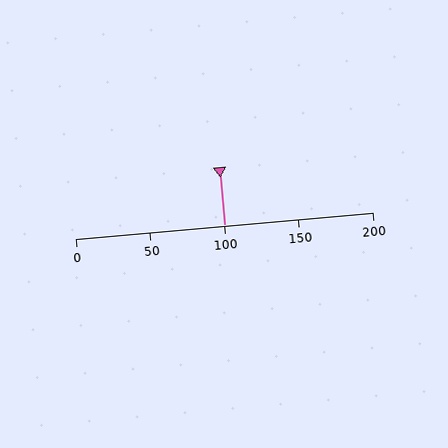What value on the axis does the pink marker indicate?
The marker indicates approximately 100.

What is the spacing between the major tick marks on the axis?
The major ticks are spaced 50 apart.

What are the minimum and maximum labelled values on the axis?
The axis runs from 0 to 200.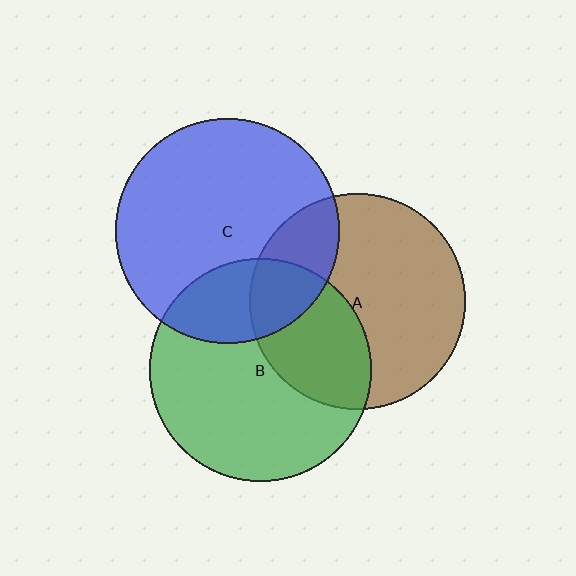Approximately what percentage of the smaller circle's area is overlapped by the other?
Approximately 25%.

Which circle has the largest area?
Circle C (blue).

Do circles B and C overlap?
Yes.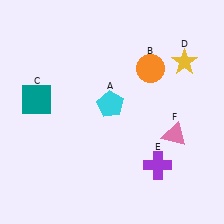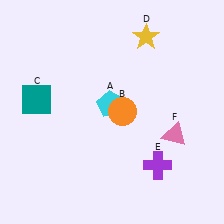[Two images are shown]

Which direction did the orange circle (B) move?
The orange circle (B) moved down.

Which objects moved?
The objects that moved are: the orange circle (B), the yellow star (D).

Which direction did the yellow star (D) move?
The yellow star (D) moved left.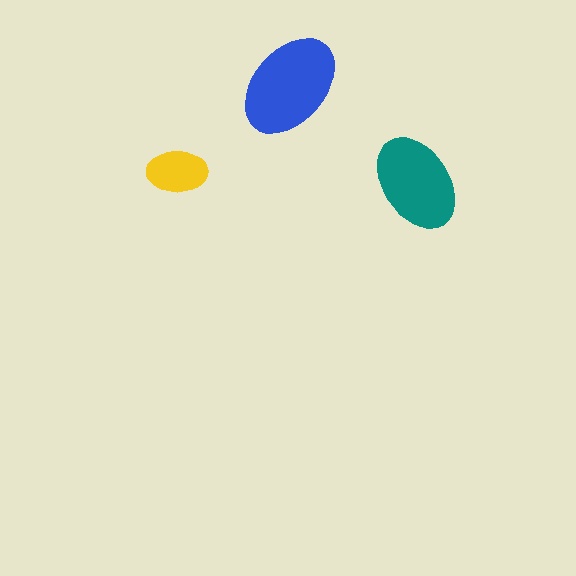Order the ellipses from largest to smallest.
the blue one, the teal one, the yellow one.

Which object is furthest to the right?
The teal ellipse is rightmost.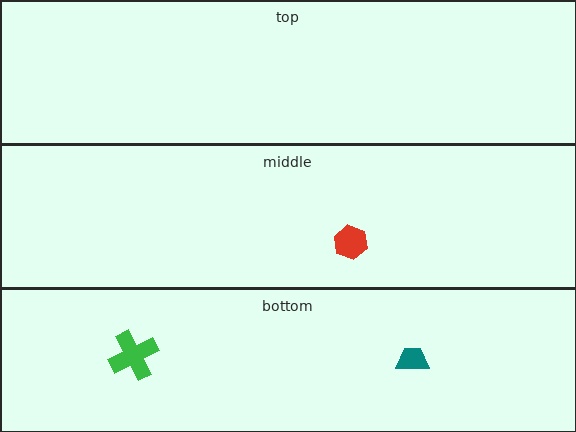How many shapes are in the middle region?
1.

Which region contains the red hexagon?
The middle region.